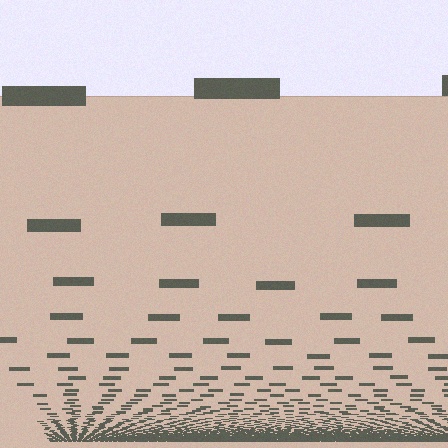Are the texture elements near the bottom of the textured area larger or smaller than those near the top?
Smaller. The gradient is inverted — elements near the bottom are smaller and denser.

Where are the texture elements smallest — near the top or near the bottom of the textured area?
Near the bottom.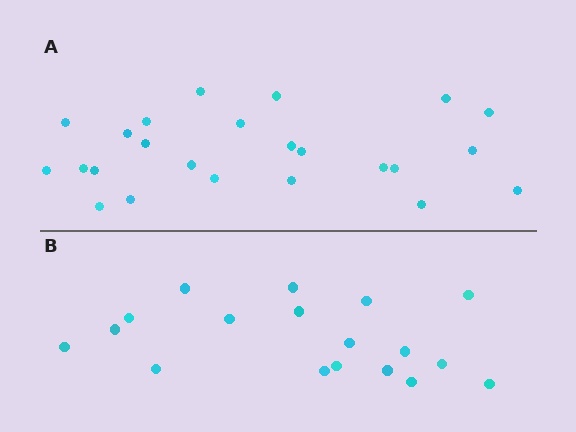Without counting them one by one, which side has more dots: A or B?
Region A (the top region) has more dots.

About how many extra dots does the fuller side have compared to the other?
Region A has about 6 more dots than region B.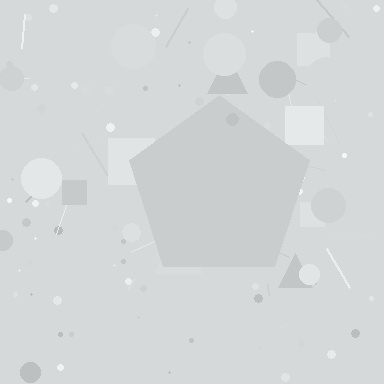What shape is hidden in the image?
A pentagon is hidden in the image.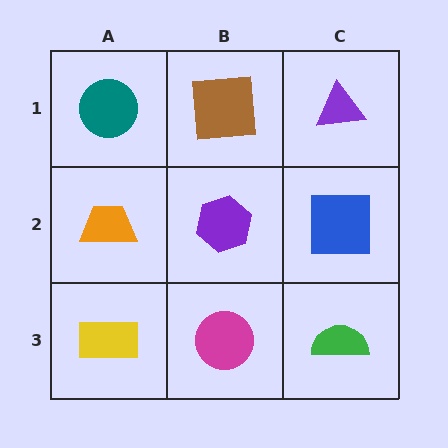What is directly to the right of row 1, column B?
A purple triangle.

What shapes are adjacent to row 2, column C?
A purple triangle (row 1, column C), a green semicircle (row 3, column C), a purple hexagon (row 2, column B).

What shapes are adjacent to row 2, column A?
A teal circle (row 1, column A), a yellow rectangle (row 3, column A), a purple hexagon (row 2, column B).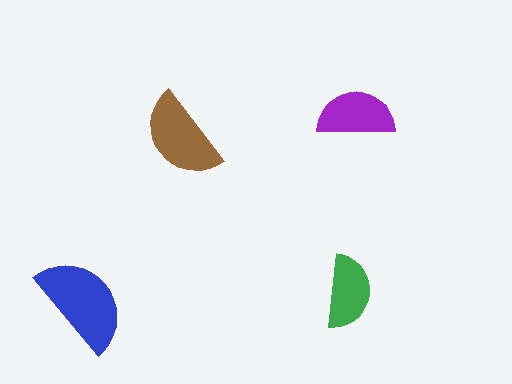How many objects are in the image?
There are 4 objects in the image.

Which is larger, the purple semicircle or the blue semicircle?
The blue one.